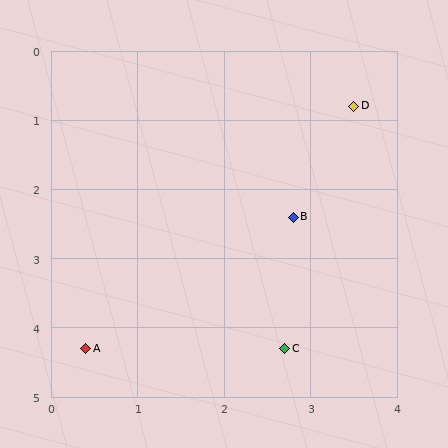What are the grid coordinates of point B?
Point B is at approximately (2.8, 2.4).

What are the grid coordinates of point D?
Point D is at approximately (3.5, 0.8).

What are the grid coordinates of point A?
Point A is at approximately (0.4, 4.3).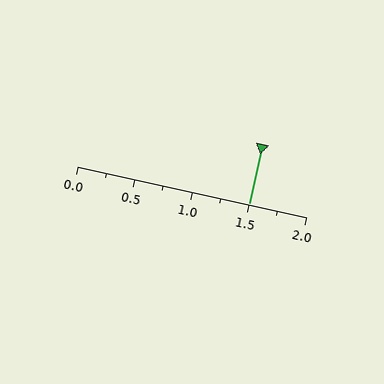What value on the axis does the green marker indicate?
The marker indicates approximately 1.5.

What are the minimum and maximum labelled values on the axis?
The axis runs from 0.0 to 2.0.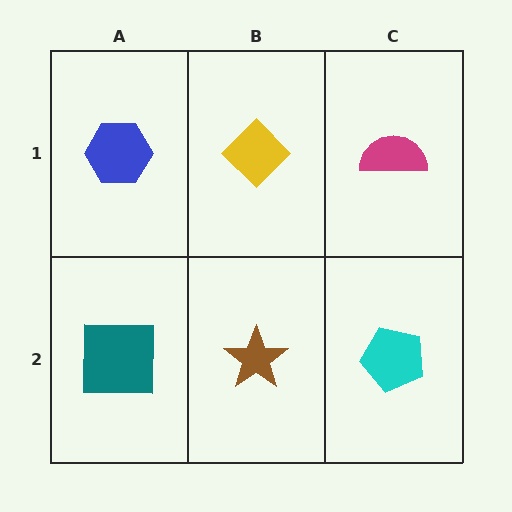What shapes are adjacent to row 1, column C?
A cyan pentagon (row 2, column C), a yellow diamond (row 1, column B).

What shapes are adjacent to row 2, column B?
A yellow diamond (row 1, column B), a teal square (row 2, column A), a cyan pentagon (row 2, column C).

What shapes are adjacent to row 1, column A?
A teal square (row 2, column A), a yellow diamond (row 1, column B).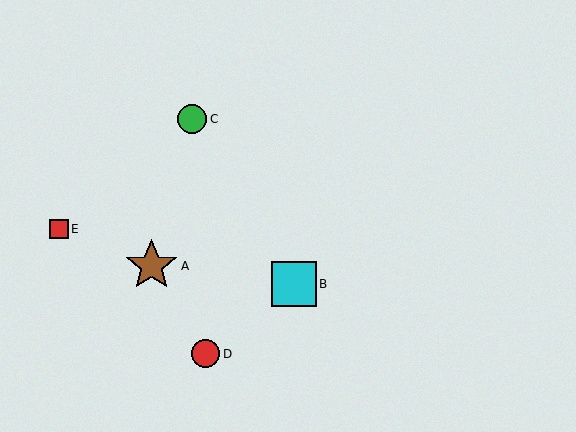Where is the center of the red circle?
The center of the red circle is at (206, 354).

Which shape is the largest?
The brown star (labeled A) is the largest.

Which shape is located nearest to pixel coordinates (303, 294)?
The cyan square (labeled B) at (294, 284) is nearest to that location.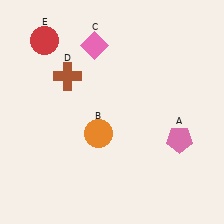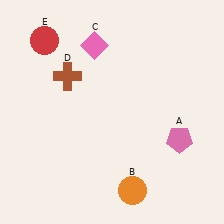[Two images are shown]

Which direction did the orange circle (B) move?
The orange circle (B) moved down.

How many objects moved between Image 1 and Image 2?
1 object moved between the two images.